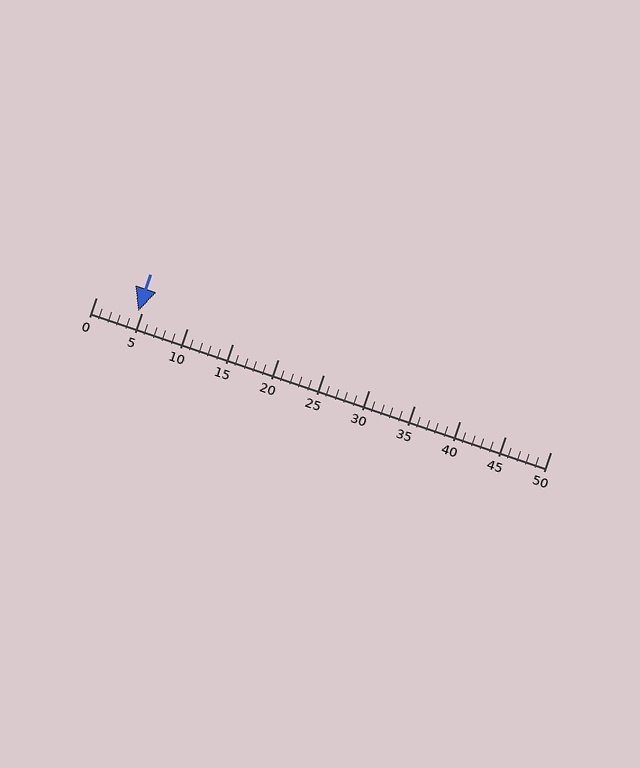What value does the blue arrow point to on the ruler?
The blue arrow points to approximately 5.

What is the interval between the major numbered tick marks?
The major tick marks are spaced 5 units apart.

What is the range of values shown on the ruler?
The ruler shows values from 0 to 50.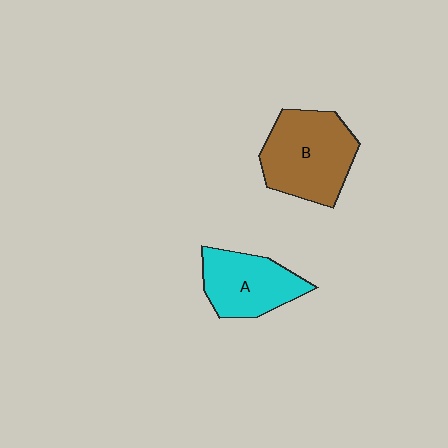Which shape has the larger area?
Shape B (brown).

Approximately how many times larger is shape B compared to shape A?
Approximately 1.3 times.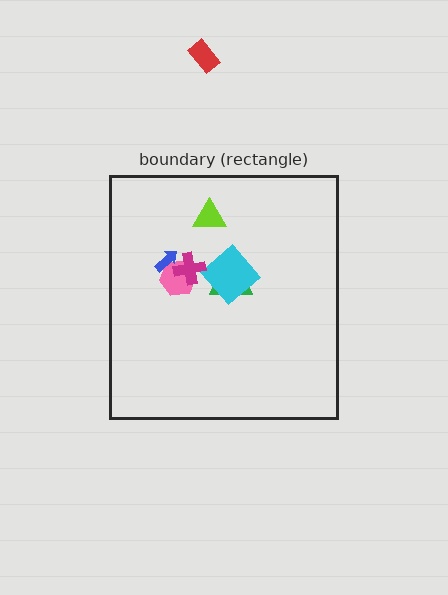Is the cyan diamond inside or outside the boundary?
Inside.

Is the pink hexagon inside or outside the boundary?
Inside.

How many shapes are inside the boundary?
6 inside, 1 outside.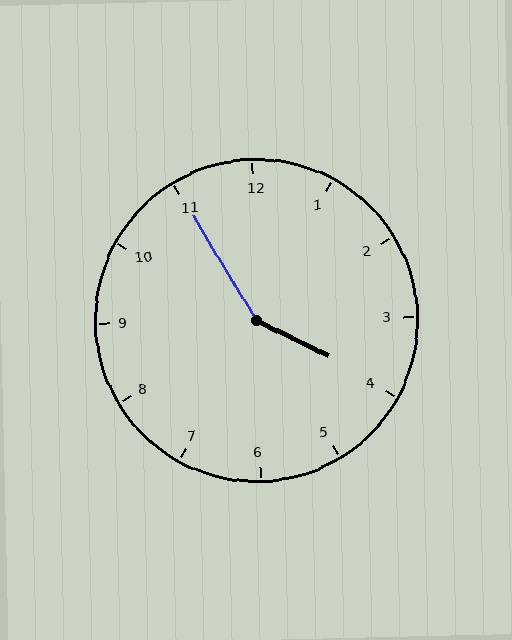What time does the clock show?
3:55.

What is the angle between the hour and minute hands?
Approximately 148 degrees.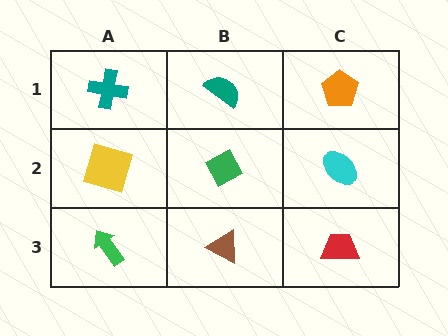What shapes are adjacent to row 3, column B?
A green diamond (row 2, column B), a green arrow (row 3, column A), a red trapezoid (row 3, column C).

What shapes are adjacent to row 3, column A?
A yellow square (row 2, column A), a brown triangle (row 3, column B).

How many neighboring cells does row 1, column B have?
3.